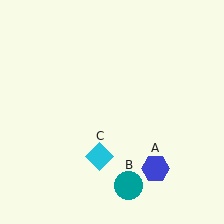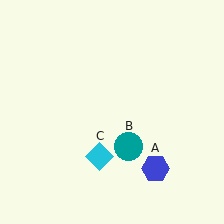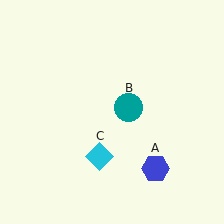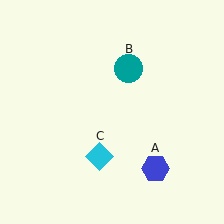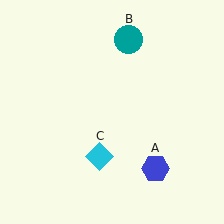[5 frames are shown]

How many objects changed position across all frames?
1 object changed position: teal circle (object B).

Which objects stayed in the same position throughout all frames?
Blue hexagon (object A) and cyan diamond (object C) remained stationary.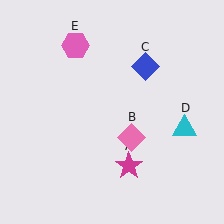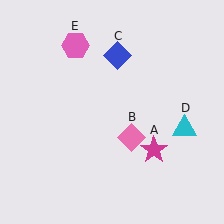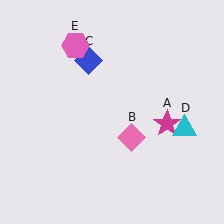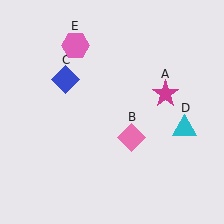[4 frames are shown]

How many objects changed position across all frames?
2 objects changed position: magenta star (object A), blue diamond (object C).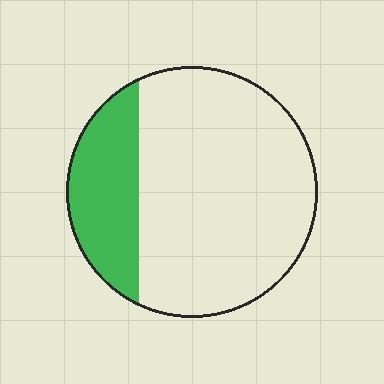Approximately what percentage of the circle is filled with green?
Approximately 25%.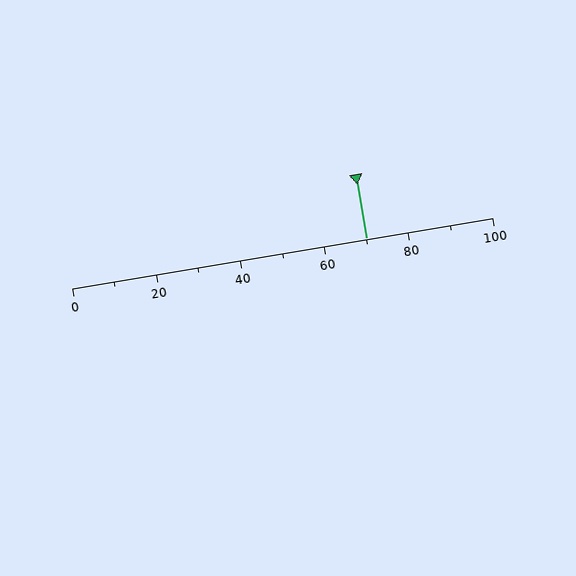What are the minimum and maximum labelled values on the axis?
The axis runs from 0 to 100.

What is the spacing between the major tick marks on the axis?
The major ticks are spaced 20 apart.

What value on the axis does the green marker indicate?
The marker indicates approximately 70.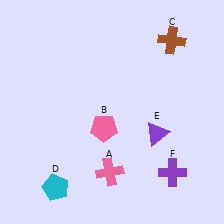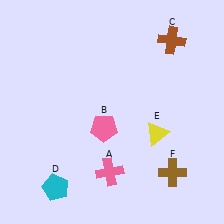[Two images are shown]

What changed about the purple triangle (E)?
In Image 1, E is purple. In Image 2, it changed to yellow.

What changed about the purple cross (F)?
In Image 1, F is purple. In Image 2, it changed to brown.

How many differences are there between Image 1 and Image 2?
There are 2 differences between the two images.